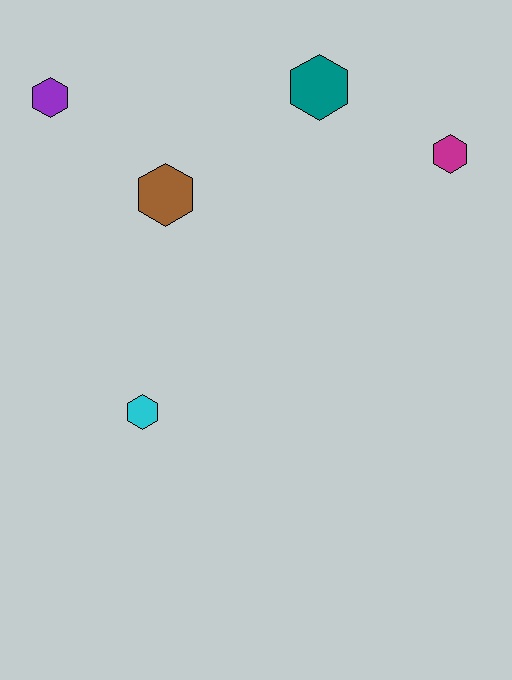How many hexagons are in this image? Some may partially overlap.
There are 5 hexagons.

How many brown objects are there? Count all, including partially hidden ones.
There is 1 brown object.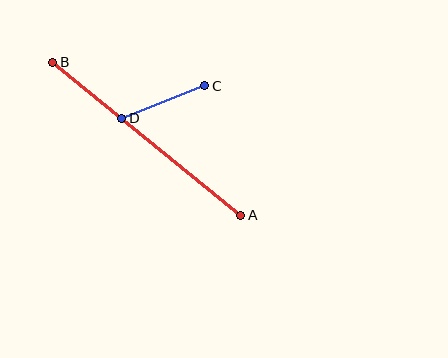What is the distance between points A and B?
The distance is approximately 243 pixels.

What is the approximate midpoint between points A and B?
The midpoint is at approximately (147, 139) pixels.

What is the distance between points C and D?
The distance is approximately 89 pixels.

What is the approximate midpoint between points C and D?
The midpoint is at approximately (163, 102) pixels.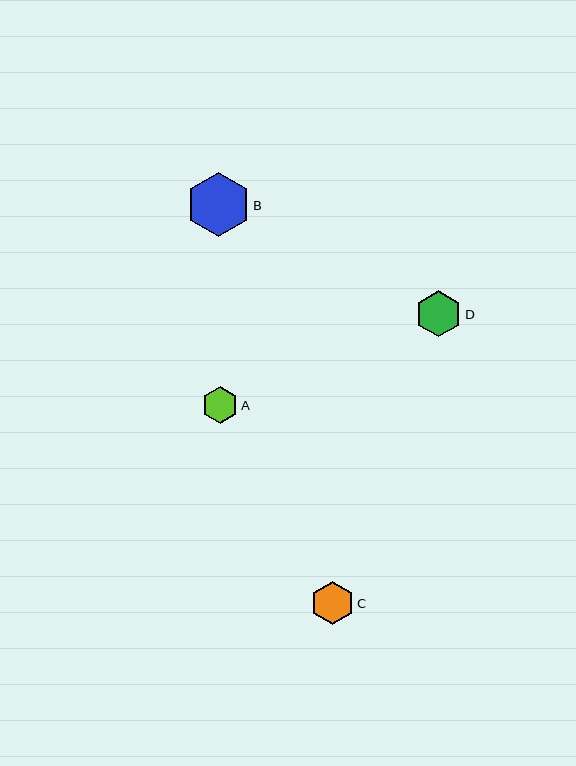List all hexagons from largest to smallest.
From largest to smallest: B, D, C, A.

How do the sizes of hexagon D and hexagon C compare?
Hexagon D and hexagon C are approximately the same size.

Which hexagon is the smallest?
Hexagon A is the smallest with a size of approximately 37 pixels.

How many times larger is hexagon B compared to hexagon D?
Hexagon B is approximately 1.4 times the size of hexagon D.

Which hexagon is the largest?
Hexagon B is the largest with a size of approximately 64 pixels.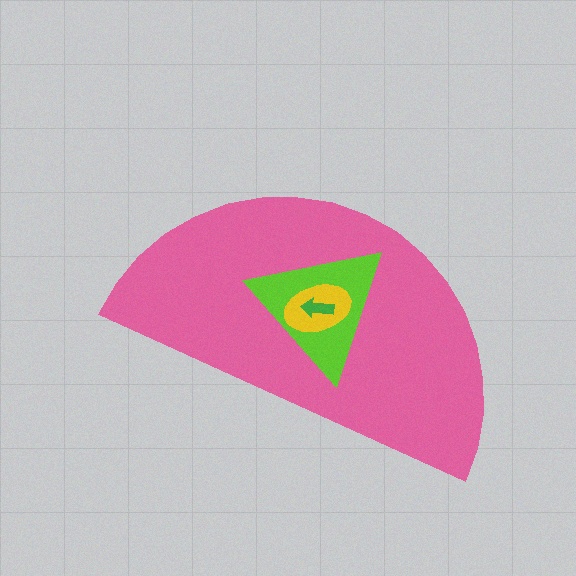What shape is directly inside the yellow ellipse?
The green arrow.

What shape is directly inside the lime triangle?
The yellow ellipse.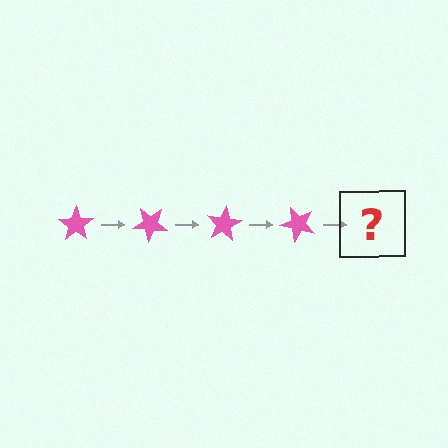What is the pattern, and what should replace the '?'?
The pattern is that the star rotates 40 degrees each step. The '?' should be a pink star rotated 160 degrees.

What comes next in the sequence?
The next element should be a pink star rotated 160 degrees.